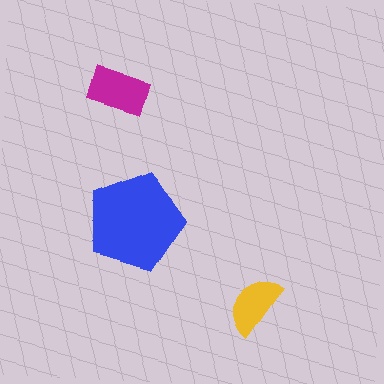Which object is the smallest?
The yellow semicircle.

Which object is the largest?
The blue pentagon.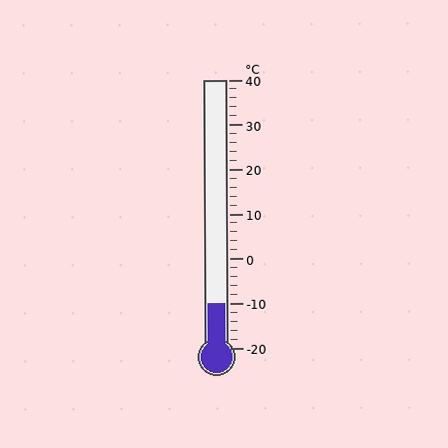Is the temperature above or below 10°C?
The temperature is below 10°C.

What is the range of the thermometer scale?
The thermometer scale ranges from -20°C to 40°C.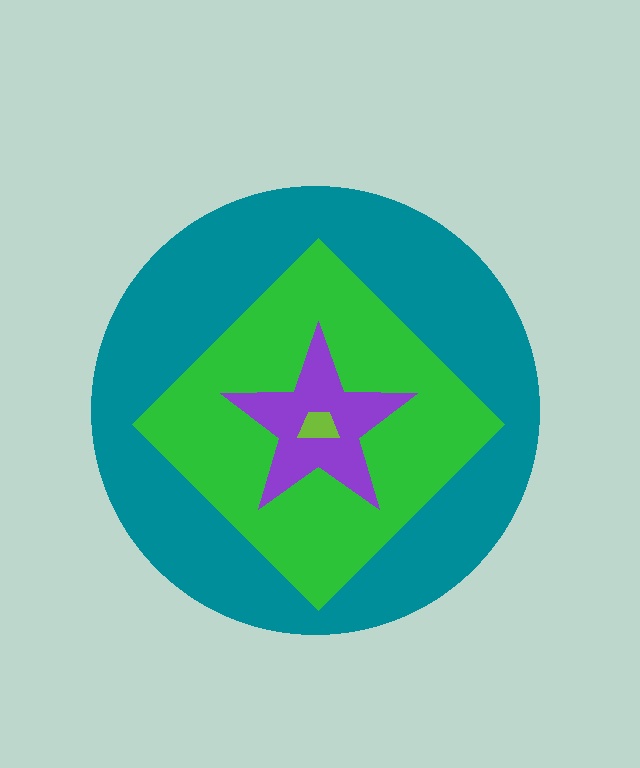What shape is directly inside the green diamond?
The purple star.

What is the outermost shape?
The teal circle.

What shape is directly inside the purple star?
The lime trapezoid.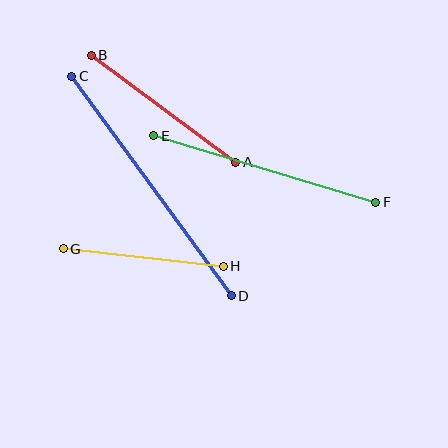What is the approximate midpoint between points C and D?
The midpoint is at approximately (152, 186) pixels.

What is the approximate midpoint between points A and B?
The midpoint is at approximately (163, 109) pixels.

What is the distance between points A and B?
The distance is approximately 180 pixels.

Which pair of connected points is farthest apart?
Points C and D are farthest apart.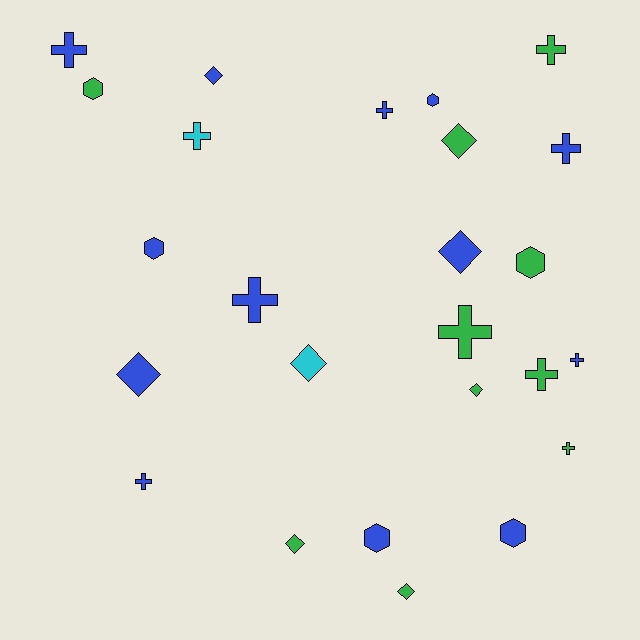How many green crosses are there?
There are 4 green crosses.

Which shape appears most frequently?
Cross, with 11 objects.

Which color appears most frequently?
Blue, with 13 objects.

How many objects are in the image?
There are 25 objects.